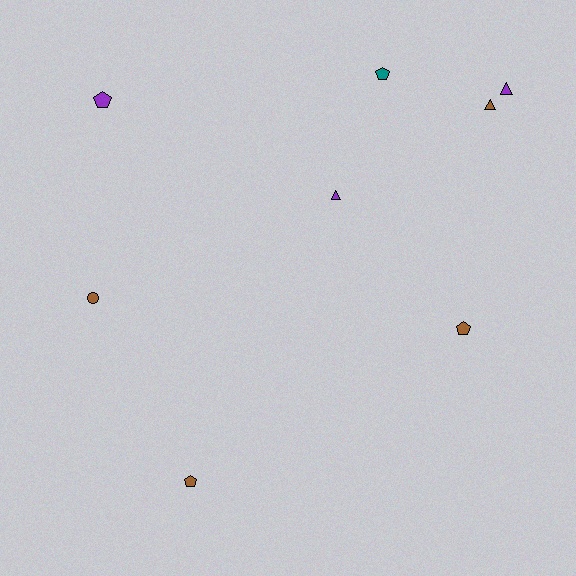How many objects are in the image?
There are 8 objects.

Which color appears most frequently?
Brown, with 4 objects.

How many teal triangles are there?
There are no teal triangles.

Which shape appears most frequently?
Pentagon, with 4 objects.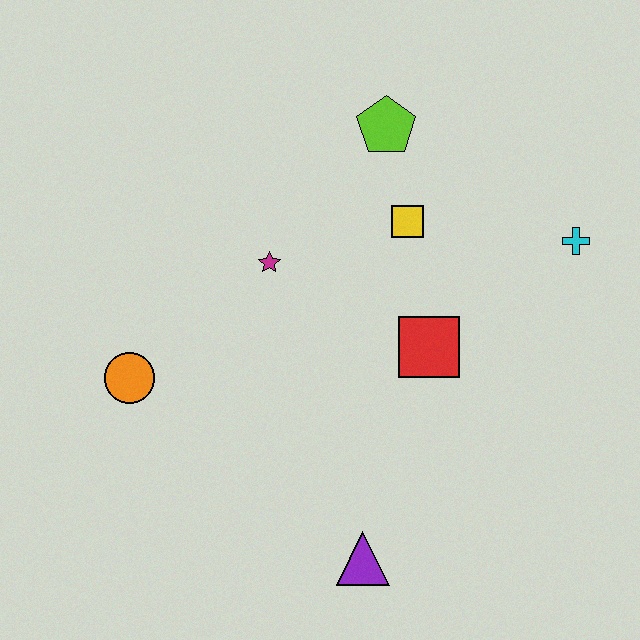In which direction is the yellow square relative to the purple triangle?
The yellow square is above the purple triangle.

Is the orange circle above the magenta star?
No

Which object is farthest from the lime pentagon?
The purple triangle is farthest from the lime pentagon.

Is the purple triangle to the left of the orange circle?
No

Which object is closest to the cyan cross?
The yellow square is closest to the cyan cross.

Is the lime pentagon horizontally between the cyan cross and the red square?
No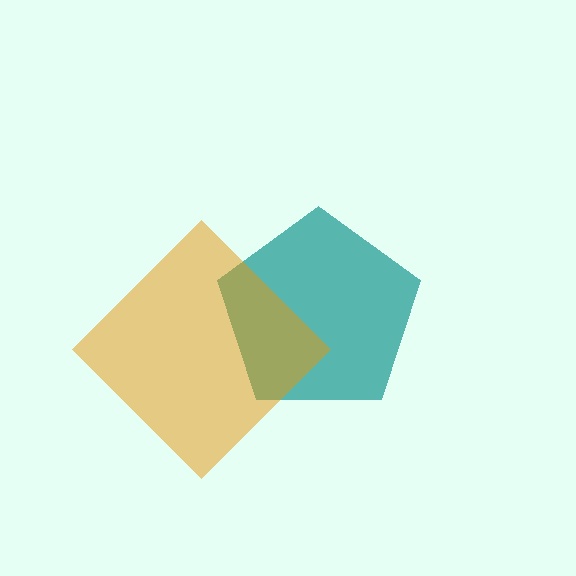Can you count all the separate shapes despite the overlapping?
Yes, there are 2 separate shapes.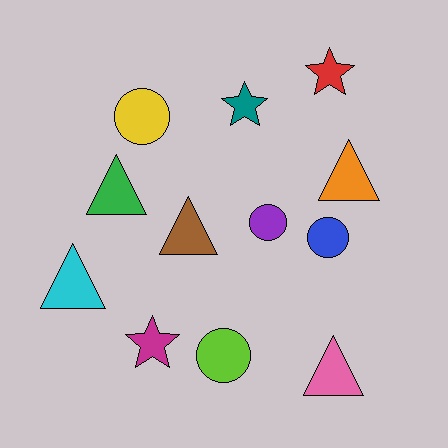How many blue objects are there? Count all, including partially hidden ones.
There is 1 blue object.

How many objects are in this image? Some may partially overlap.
There are 12 objects.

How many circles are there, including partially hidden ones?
There are 4 circles.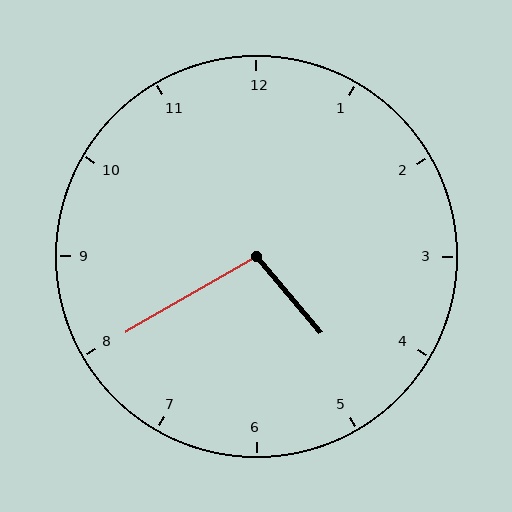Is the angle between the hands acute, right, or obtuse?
It is obtuse.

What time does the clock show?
4:40.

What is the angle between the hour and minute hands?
Approximately 100 degrees.